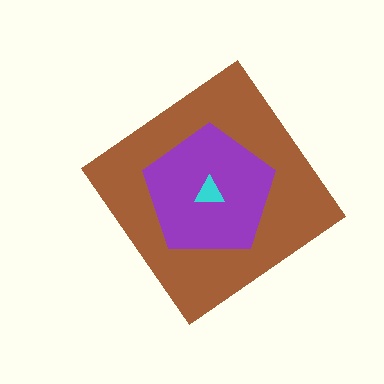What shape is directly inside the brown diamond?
The purple pentagon.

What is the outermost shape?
The brown diamond.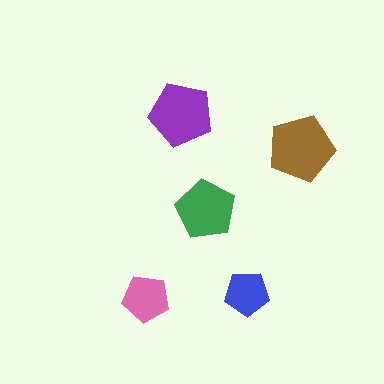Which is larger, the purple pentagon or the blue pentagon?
The purple one.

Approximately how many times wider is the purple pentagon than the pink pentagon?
About 1.5 times wider.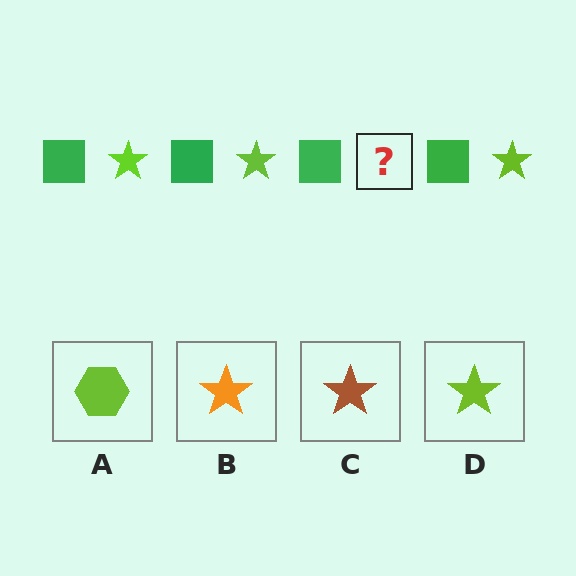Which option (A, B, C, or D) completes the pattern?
D.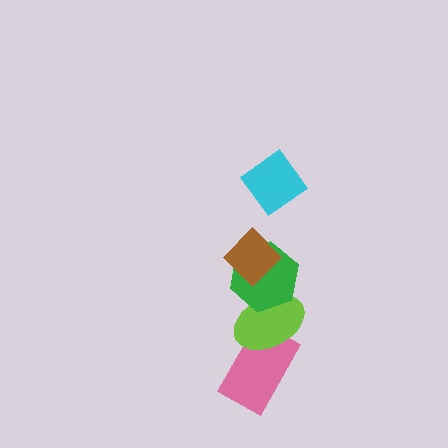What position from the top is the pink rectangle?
The pink rectangle is 5th from the top.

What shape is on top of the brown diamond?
The cyan diamond is on top of the brown diamond.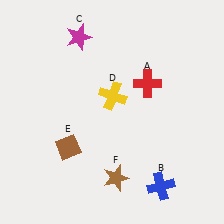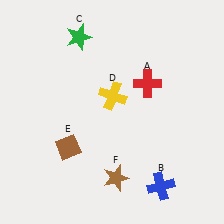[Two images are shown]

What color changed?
The star (C) changed from magenta in Image 1 to green in Image 2.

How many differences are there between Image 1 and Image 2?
There is 1 difference between the two images.